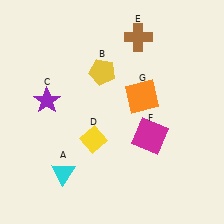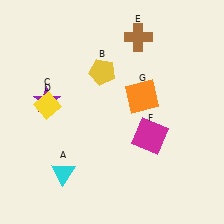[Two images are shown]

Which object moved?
The yellow diamond (D) moved left.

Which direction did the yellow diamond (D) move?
The yellow diamond (D) moved left.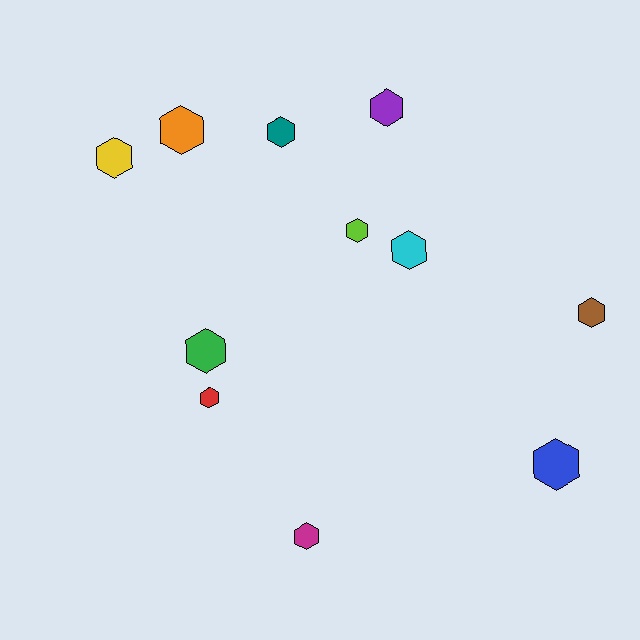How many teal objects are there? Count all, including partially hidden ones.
There is 1 teal object.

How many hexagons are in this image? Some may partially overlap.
There are 11 hexagons.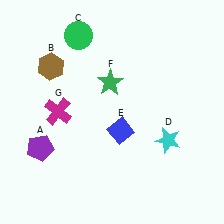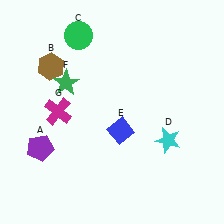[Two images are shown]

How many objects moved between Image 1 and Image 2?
1 object moved between the two images.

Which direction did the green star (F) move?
The green star (F) moved left.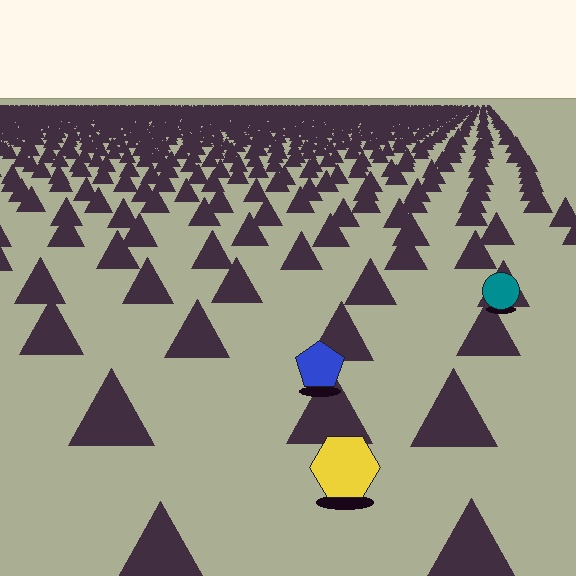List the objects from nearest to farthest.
From nearest to farthest: the yellow hexagon, the blue pentagon, the teal circle.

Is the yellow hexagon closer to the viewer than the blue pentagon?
Yes. The yellow hexagon is closer — you can tell from the texture gradient: the ground texture is coarser near it.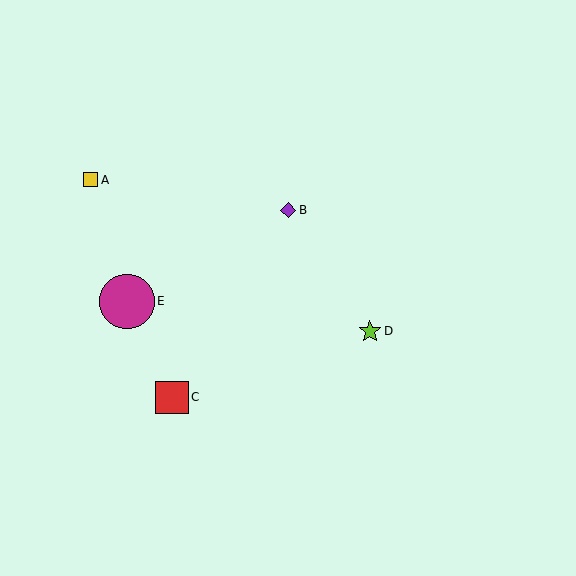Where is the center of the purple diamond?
The center of the purple diamond is at (288, 210).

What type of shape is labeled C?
Shape C is a red square.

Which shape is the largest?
The magenta circle (labeled E) is the largest.